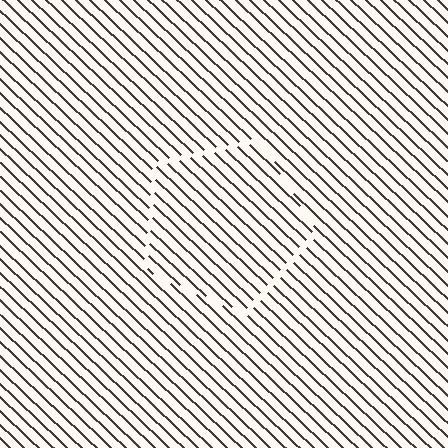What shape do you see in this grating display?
An illusory pentagon. The interior of the shape contains the same grating, shifted by half a period — the contour is defined by the phase discontinuity where line-ends from the inner and outer gratings abut.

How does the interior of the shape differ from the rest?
The interior of the shape contains the same grating, shifted by half a period — the contour is defined by the phase discontinuity where line-ends from the inner and outer gratings abut.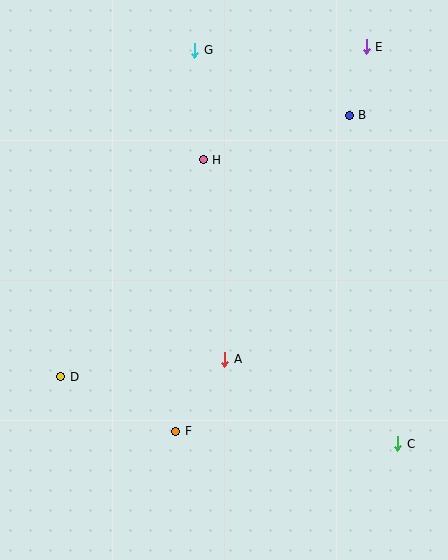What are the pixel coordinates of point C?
Point C is at (398, 444).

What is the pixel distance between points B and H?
The distance between B and H is 153 pixels.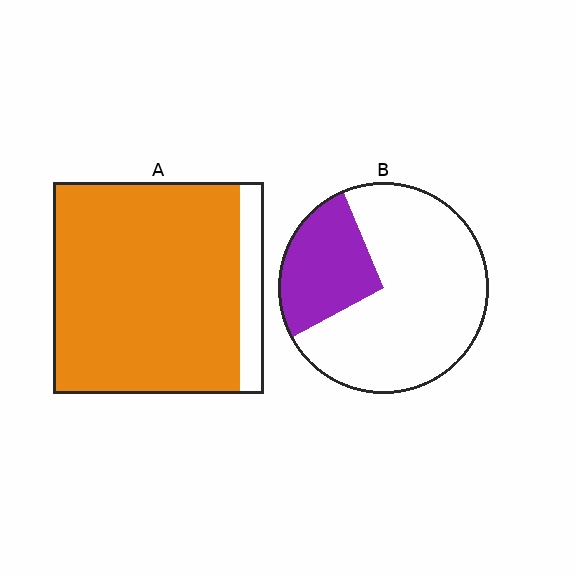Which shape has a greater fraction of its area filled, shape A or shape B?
Shape A.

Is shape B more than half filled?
No.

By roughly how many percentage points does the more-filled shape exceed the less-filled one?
By roughly 60 percentage points (A over B).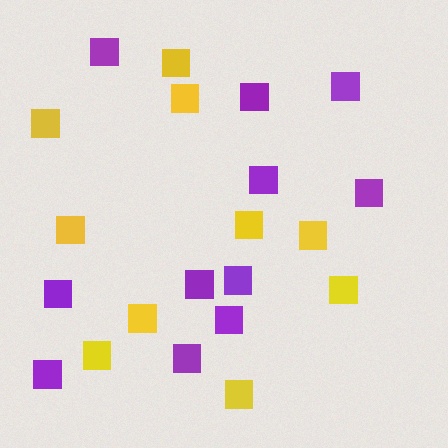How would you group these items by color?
There are 2 groups: one group of purple squares (11) and one group of yellow squares (10).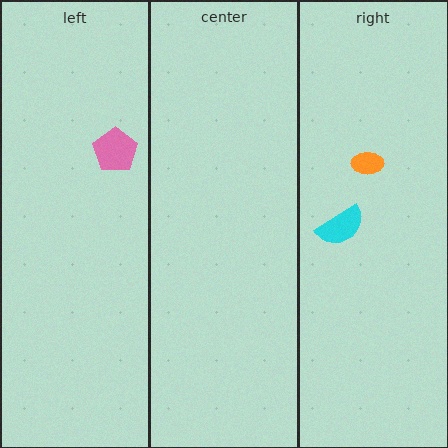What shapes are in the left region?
The pink pentagon.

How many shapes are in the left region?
1.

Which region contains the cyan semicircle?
The right region.